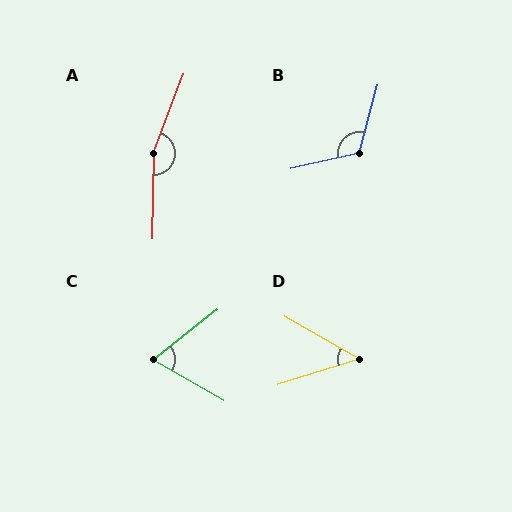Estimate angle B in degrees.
Approximately 118 degrees.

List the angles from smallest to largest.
D (47°), C (68°), B (118°), A (160°).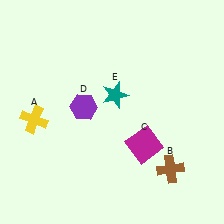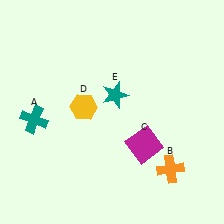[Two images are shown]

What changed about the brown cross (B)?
In Image 1, B is brown. In Image 2, it changed to orange.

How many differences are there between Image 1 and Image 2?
There are 3 differences between the two images.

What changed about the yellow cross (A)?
In Image 1, A is yellow. In Image 2, it changed to teal.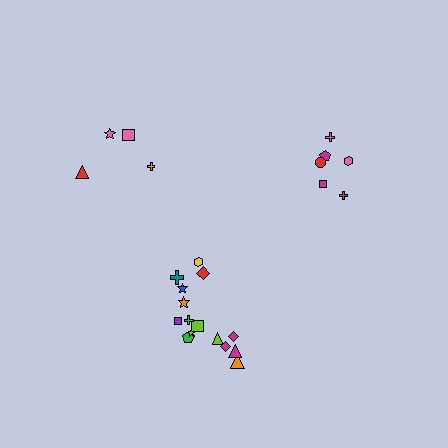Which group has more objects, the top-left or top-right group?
The top-right group.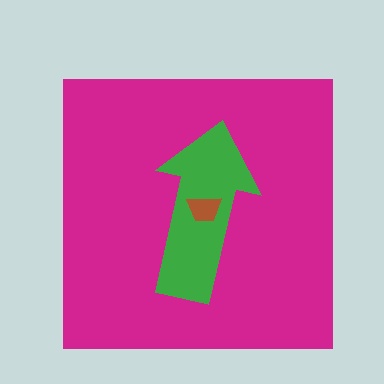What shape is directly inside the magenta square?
The green arrow.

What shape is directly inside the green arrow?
The brown trapezoid.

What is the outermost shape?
The magenta square.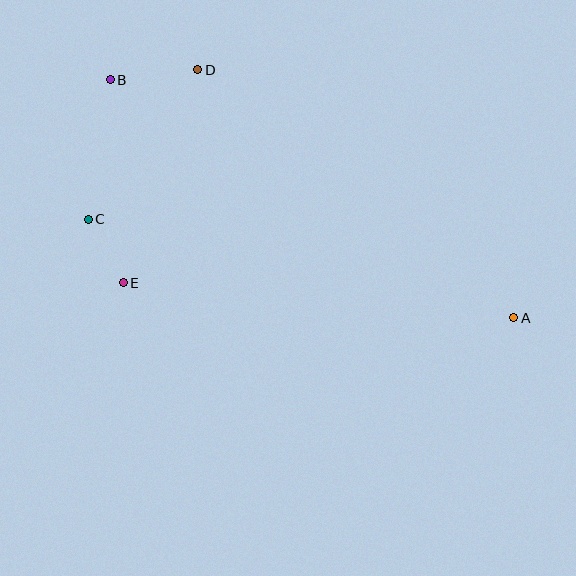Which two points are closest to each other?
Points C and E are closest to each other.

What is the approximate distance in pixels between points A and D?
The distance between A and D is approximately 401 pixels.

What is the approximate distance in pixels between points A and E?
The distance between A and E is approximately 392 pixels.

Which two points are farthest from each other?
Points A and B are farthest from each other.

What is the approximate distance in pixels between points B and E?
The distance between B and E is approximately 203 pixels.